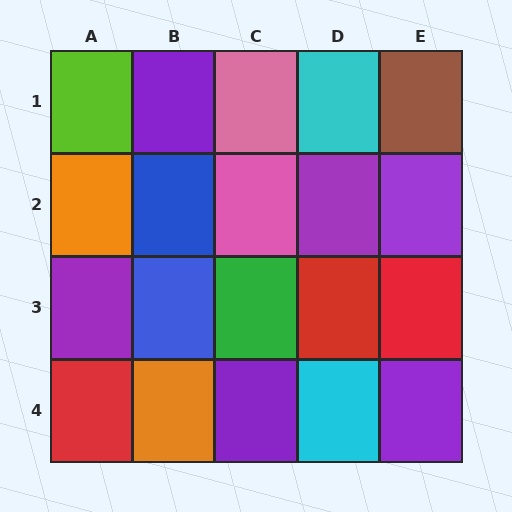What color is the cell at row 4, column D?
Cyan.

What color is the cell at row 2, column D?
Purple.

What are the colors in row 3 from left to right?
Purple, blue, green, red, red.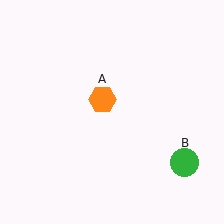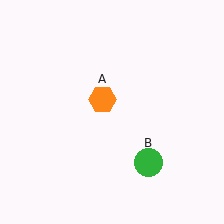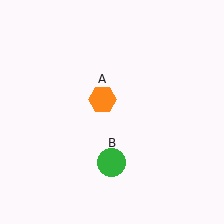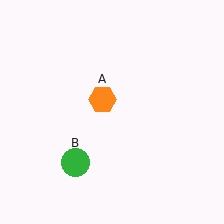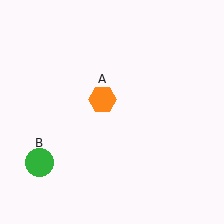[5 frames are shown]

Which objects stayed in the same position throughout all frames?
Orange hexagon (object A) remained stationary.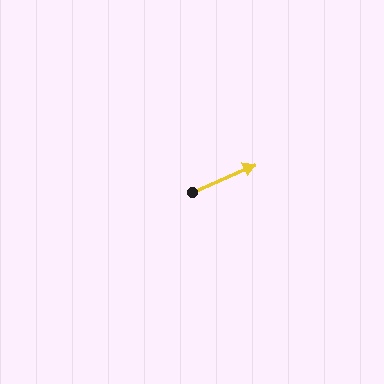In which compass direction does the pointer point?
Northeast.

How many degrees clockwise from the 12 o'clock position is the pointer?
Approximately 67 degrees.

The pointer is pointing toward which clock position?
Roughly 2 o'clock.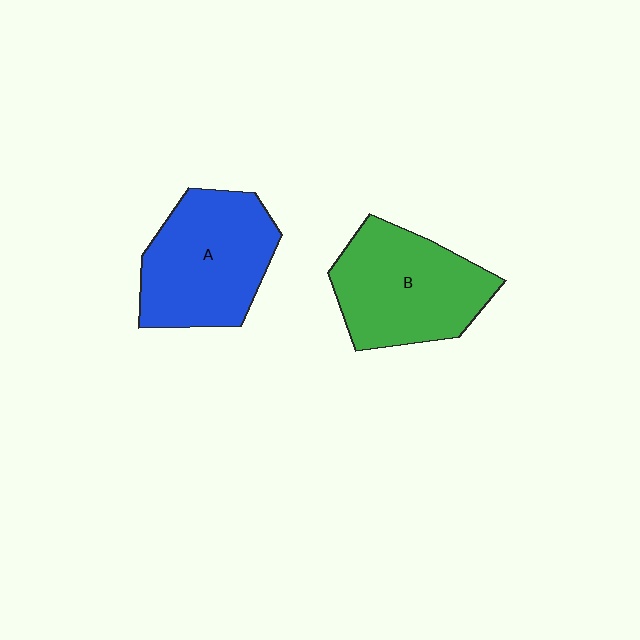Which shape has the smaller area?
Shape B (green).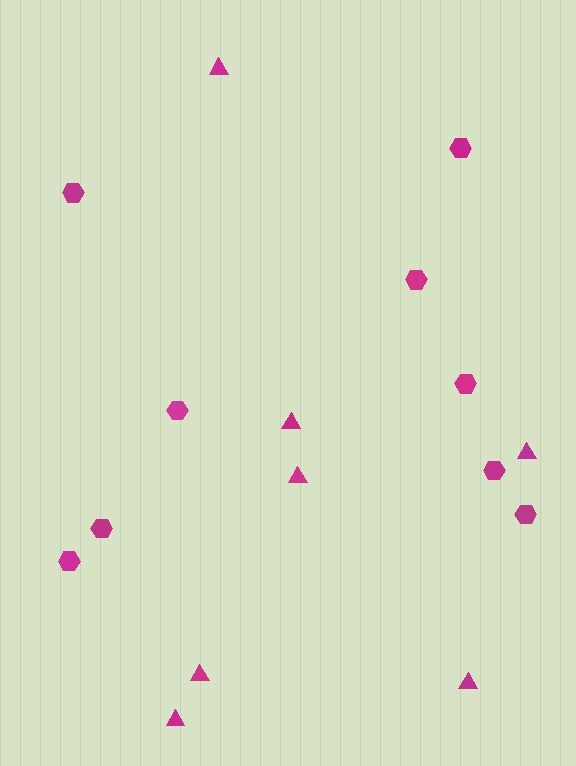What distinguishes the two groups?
There are 2 groups: one group of hexagons (9) and one group of triangles (7).